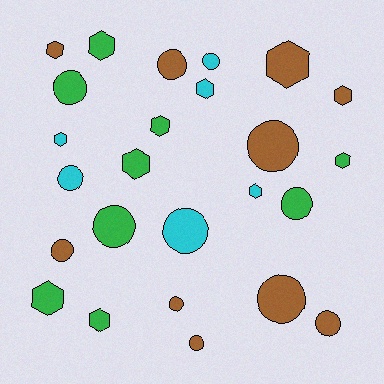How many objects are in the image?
There are 25 objects.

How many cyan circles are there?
There are 3 cyan circles.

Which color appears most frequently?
Brown, with 10 objects.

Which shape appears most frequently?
Circle, with 13 objects.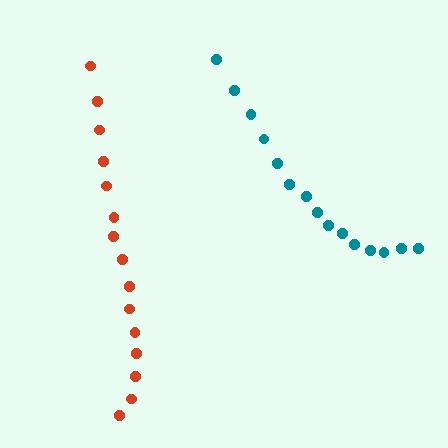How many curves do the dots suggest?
There are 2 distinct paths.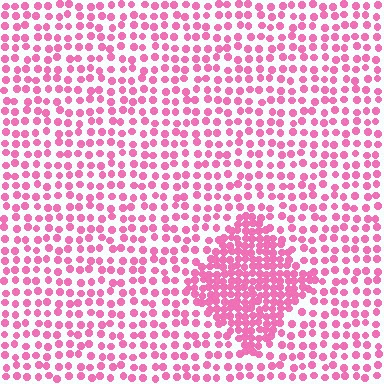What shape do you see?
I see a diamond.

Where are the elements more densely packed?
The elements are more densely packed inside the diamond boundary.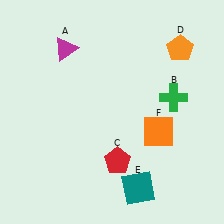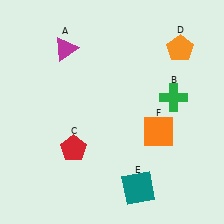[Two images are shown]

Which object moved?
The red pentagon (C) moved left.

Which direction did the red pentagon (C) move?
The red pentagon (C) moved left.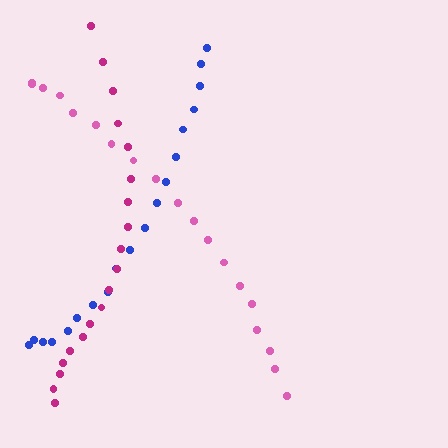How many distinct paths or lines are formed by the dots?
There are 3 distinct paths.